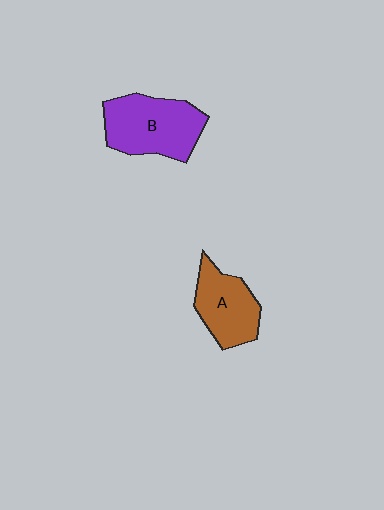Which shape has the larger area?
Shape B (purple).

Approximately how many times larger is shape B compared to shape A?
Approximately 1.3 times.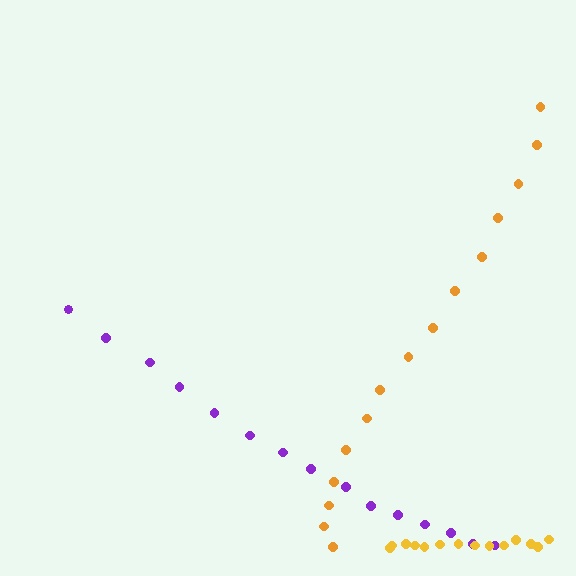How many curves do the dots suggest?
There are 3 distinct paths.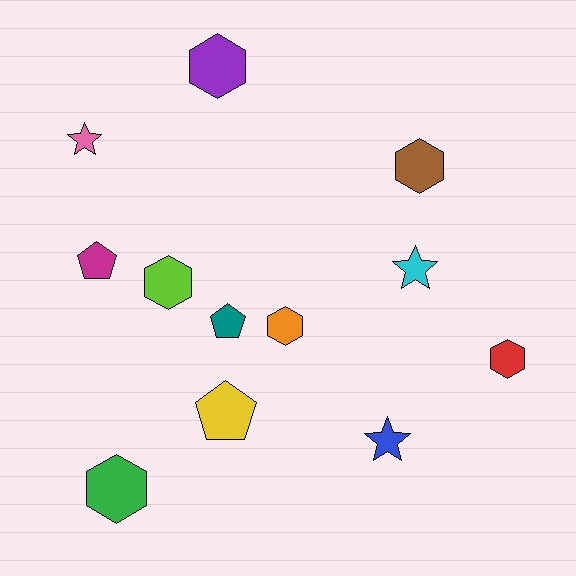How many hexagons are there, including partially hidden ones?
There are 6 hexagons.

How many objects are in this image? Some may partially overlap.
There are 12 objects.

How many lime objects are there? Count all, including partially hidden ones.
There is 1 lime object.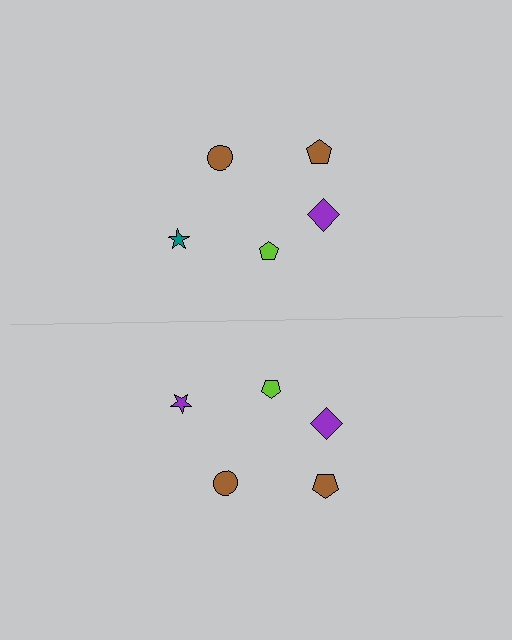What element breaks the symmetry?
The purple star on the bottom side breaks the symmetry — its mirror counterpart is teal.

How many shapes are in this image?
There are 10 shapes in this image.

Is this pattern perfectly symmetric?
No, the pattern is not perfectly symmetric. The purple star on the bottom side breaks the symmetry — its mirror counterpart is teal.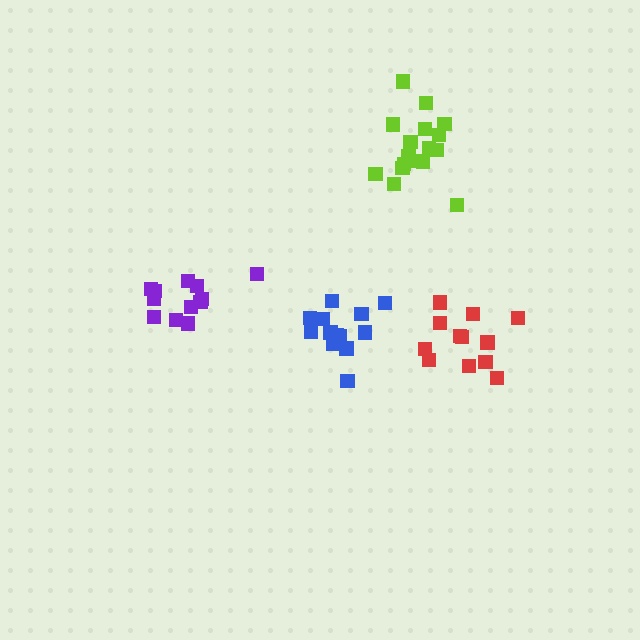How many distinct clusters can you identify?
There are 4 distinct clusters.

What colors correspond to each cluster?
The clusters are colored: blue, purple, lime, red.